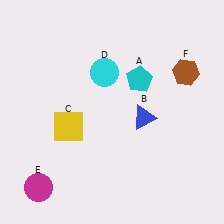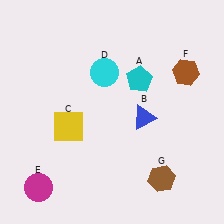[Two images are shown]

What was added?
A brown hexagon (G) was added in Image 2.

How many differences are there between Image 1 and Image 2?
There is 1 difference between the two images.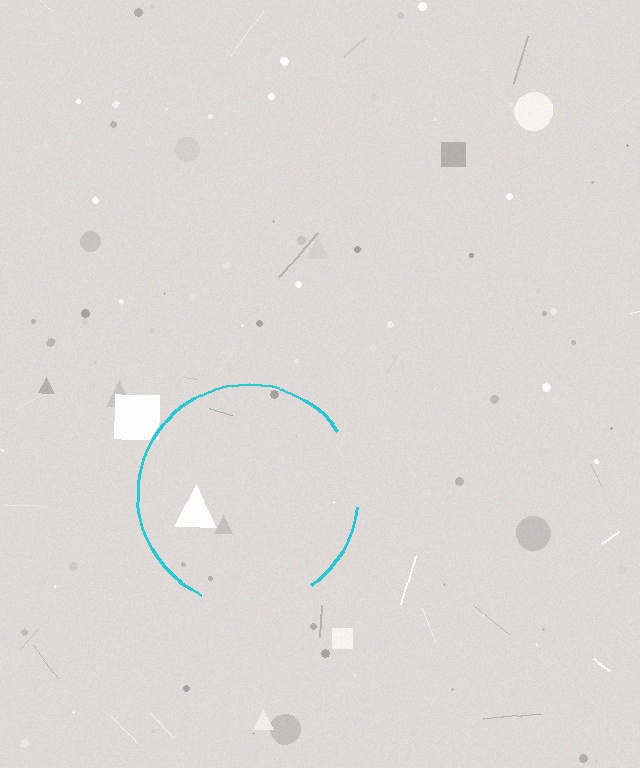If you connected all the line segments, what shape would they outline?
They would outline a circle.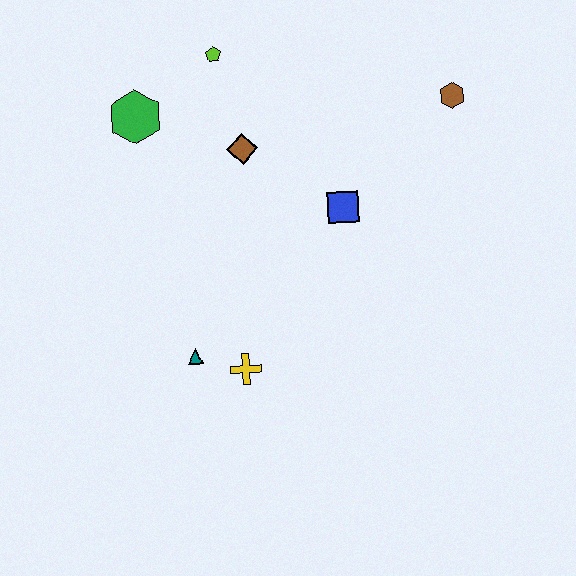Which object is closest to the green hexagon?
The lime pentagon is closest to the green hexagon.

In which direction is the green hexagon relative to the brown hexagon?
The green hexagon is to the left of the brown hexagon.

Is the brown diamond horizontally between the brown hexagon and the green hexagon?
Yes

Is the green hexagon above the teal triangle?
Yes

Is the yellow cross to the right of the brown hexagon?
No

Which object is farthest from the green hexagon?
The brown hexagon is farthest from the green hexagon.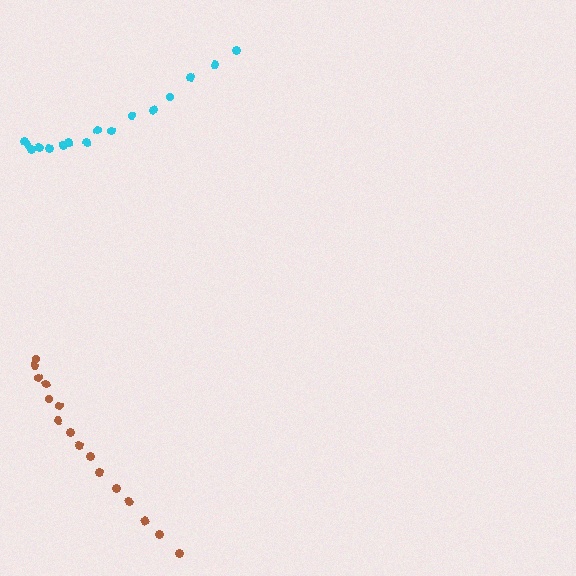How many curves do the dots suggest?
There are 2 distinct paths.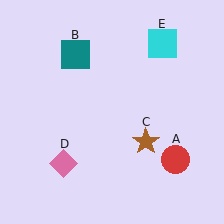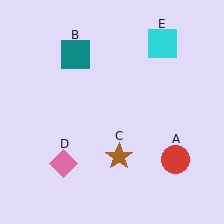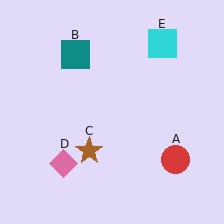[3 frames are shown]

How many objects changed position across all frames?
1 object changed position: brown star (object C).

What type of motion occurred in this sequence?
The brown star (object C) rotated clockwise around the center of the scene.